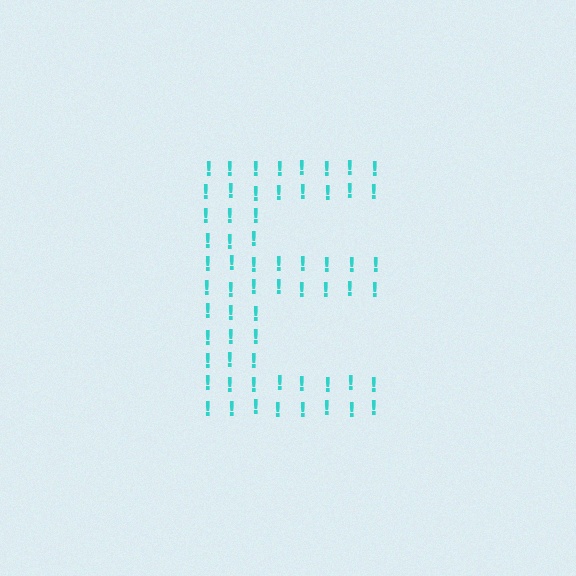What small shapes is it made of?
It is made of small exclamation marks.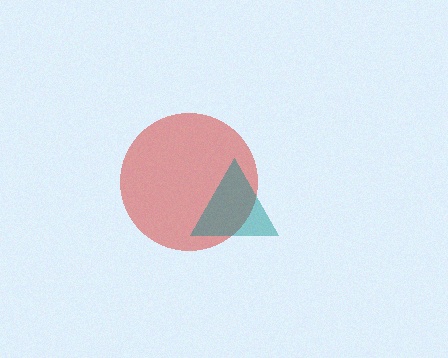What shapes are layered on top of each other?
The layered shapes are: a red circle, a teal triangle.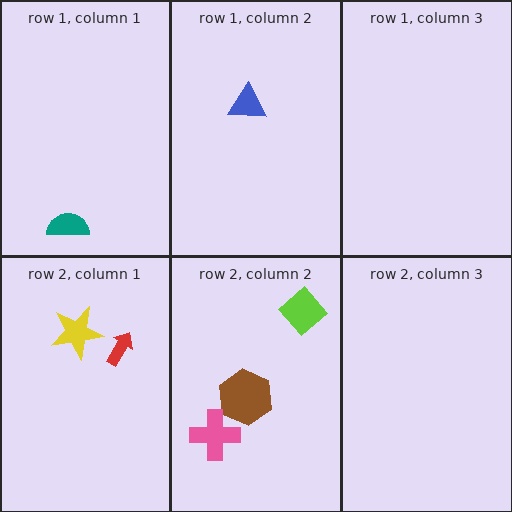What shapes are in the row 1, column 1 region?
The teal semicircle.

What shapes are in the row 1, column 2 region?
The blue triangle.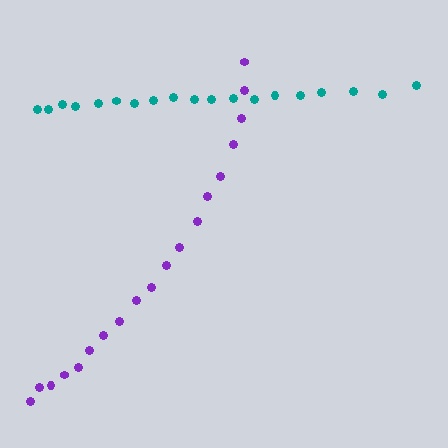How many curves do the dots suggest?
There are 2 distinct paths.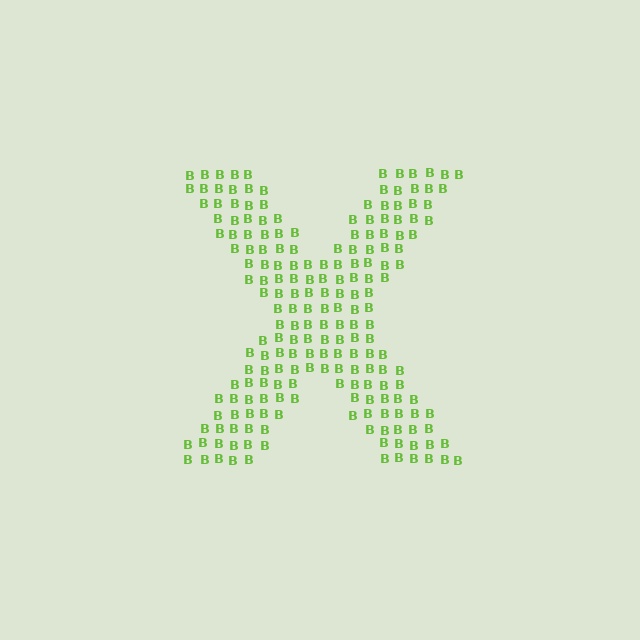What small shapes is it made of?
It is made of small letter B's.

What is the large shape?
The large shape is the letter X.